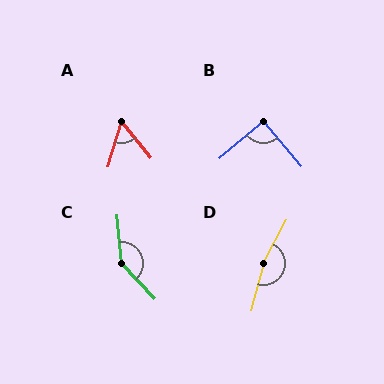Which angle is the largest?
D, at approximately 167 degrees.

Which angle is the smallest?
A, at approximately 55 degrees.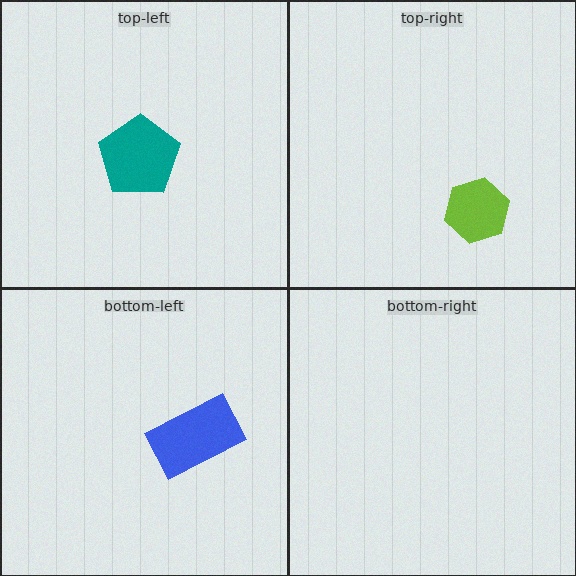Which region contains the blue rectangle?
The bottom-left region.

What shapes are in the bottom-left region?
The blue rectangle.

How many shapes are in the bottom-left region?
1.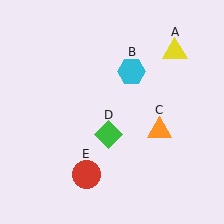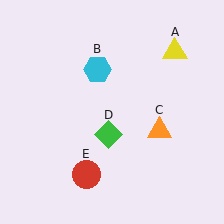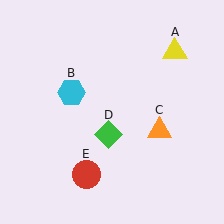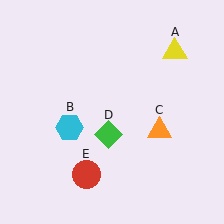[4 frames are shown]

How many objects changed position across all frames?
1 object changed position: cyan hexagon (object B).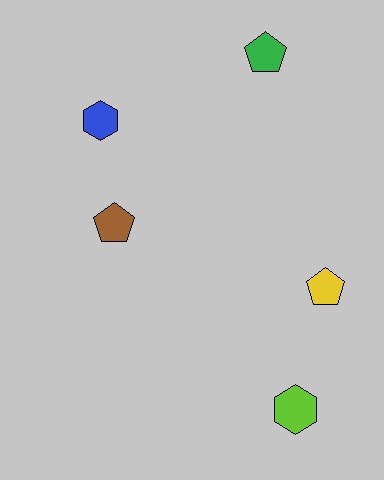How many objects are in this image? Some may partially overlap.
There are 5 objects.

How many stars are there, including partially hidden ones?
There are no stars.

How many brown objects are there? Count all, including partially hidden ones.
There is 1 brown object.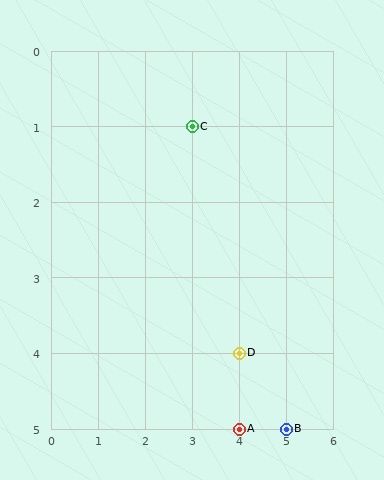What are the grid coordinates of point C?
Point C is at grid coordinates (3, 1).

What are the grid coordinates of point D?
Point D is at grid coordinates (4, 4).